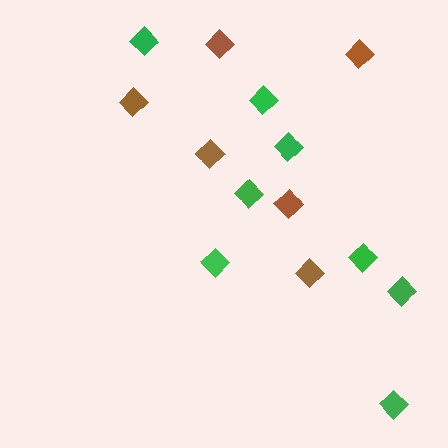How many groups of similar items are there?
There are 2 groups: one group of green diamonds (8) and one group of brown diamonds (6).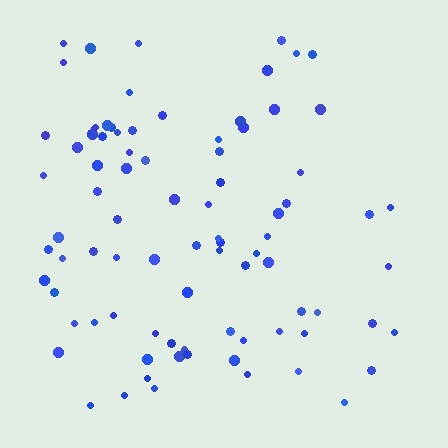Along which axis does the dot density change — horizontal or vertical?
Horizontal.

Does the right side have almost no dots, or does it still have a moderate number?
Still a moderate number, just noticeably fewer than the left.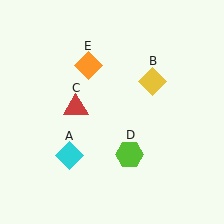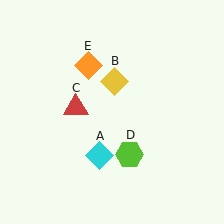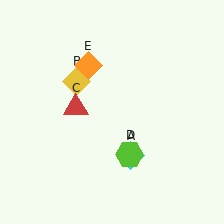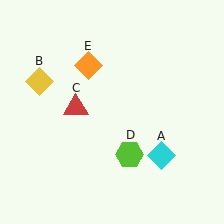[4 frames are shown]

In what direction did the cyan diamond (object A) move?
The cyan diamond (object A) moved right.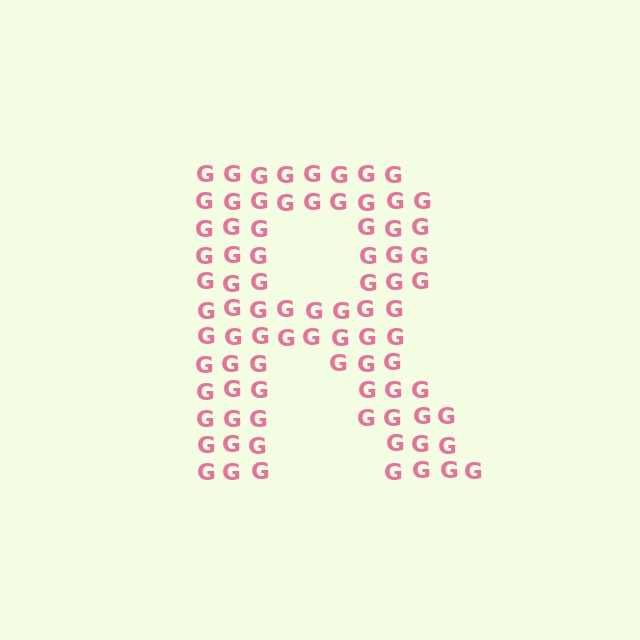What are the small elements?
The small elements are letter G's.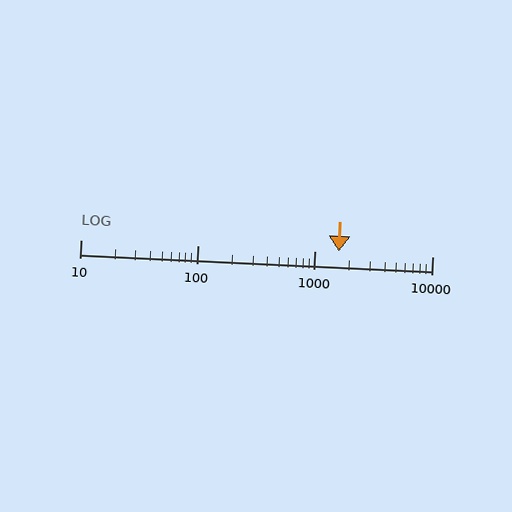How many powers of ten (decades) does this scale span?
The scale spans 3 decades, from 10 to 10000.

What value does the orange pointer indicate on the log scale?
The pointer indicates approximately 1600.